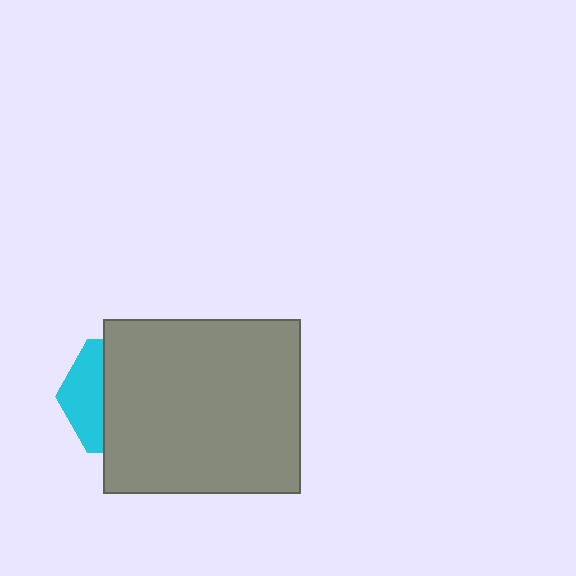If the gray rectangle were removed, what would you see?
You would see the complete cyan hexagon.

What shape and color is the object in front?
The object in front is a gray rectangle.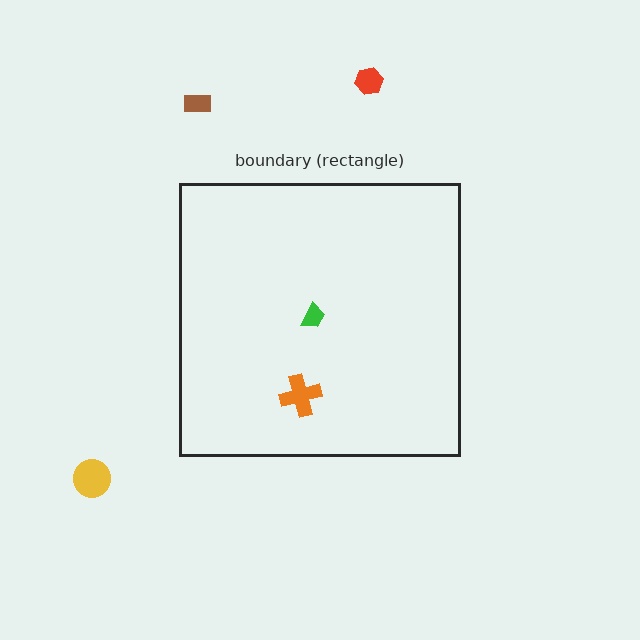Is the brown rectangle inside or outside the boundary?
Outside.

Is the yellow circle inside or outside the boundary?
Outside.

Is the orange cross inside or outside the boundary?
Inside.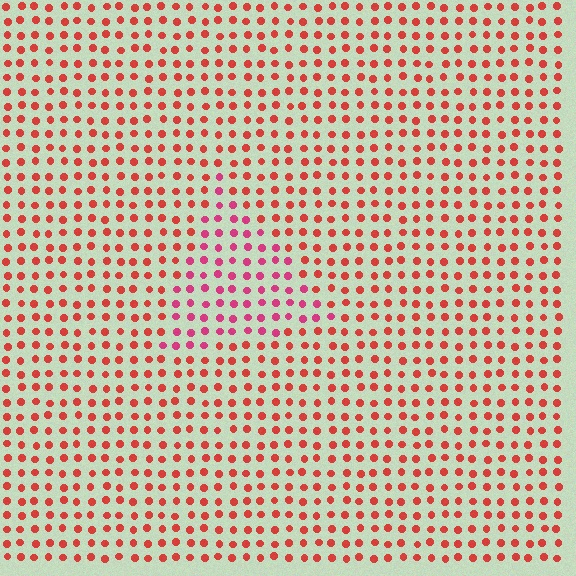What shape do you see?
I see a triangle.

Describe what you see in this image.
The image is filled with small red elements in a uniform arrangement. A triangle-shaped region is visible where the elements are tinted to a slightly different hue, forming a subtle color boundary.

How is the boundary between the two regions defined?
The boundary is defined purely by a slight shift in hue (about 30 degrees). Spacing, size, and orientation are identical on both sides.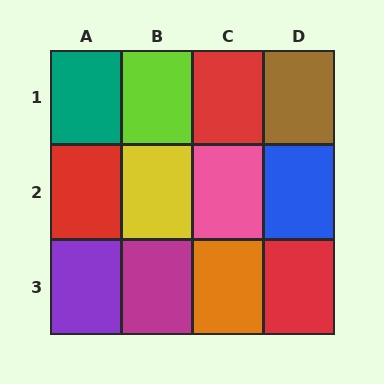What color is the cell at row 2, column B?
Yellow.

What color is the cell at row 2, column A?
Red.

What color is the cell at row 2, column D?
Blue.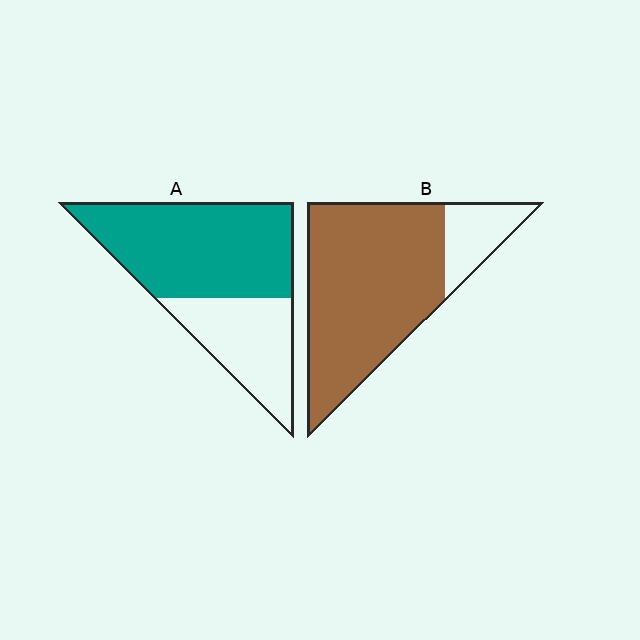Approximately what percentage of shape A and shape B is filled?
A is approximately 65% and B is approximately 80%.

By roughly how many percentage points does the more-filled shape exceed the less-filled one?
By roughly 20 percentage points (B over A).